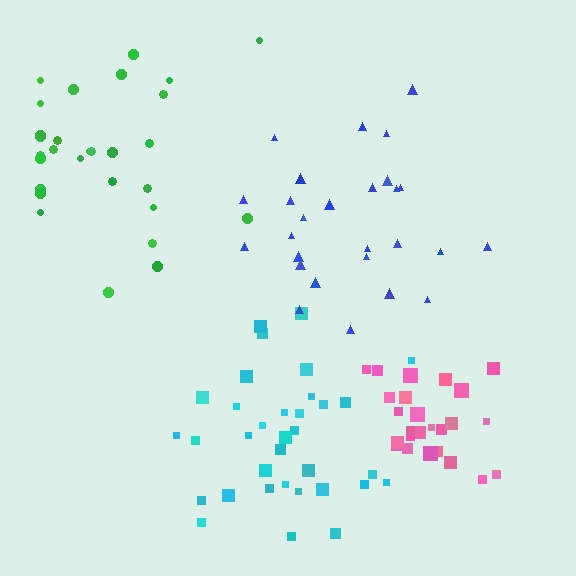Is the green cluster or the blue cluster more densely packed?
Blue.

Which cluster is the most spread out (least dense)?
Green.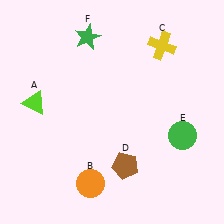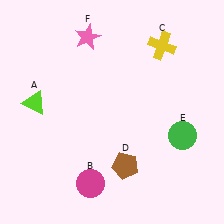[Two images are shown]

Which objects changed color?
B changed from orange to magenta. F changed from green to pink.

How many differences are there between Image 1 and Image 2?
There are 2 differences between the two images.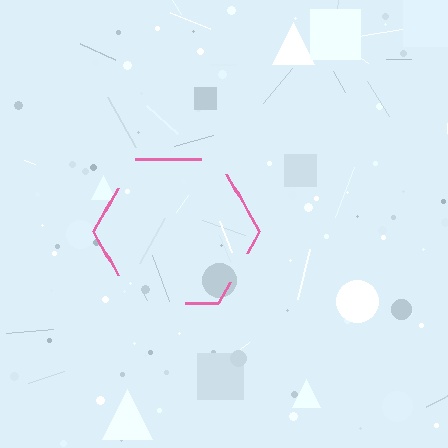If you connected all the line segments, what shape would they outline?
They would outline a hexagon.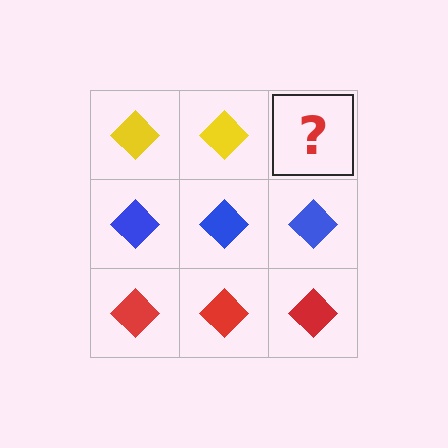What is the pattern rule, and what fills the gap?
The rule is that each row has a consistent color. The gap should be filled with a yellow diamond.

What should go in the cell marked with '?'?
The missing cell should contain a yellow diamond.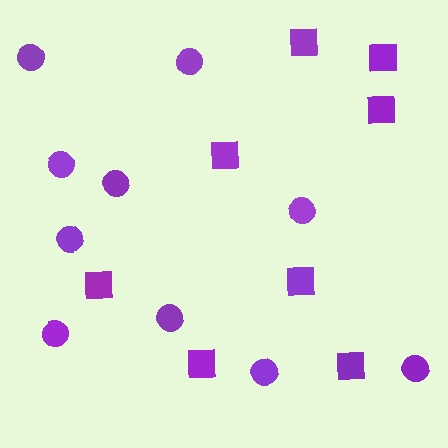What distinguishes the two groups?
There are 2 groups: one group of circles (10) and one group of squares (8).